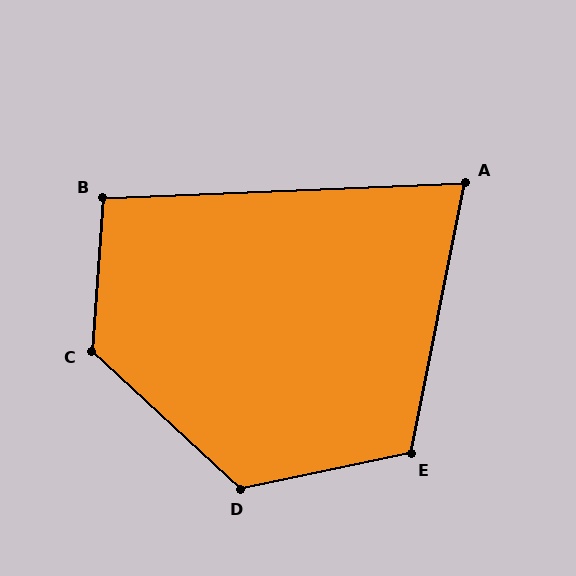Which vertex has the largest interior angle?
C, at approximately 129 degrees.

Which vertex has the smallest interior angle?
A, at approximately 76 degrees.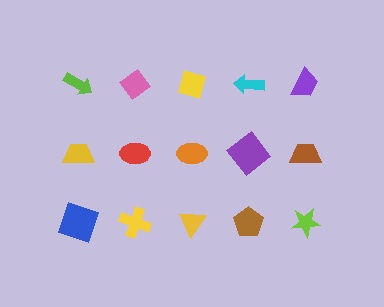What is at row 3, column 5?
A lime star.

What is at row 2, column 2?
A red ellipse.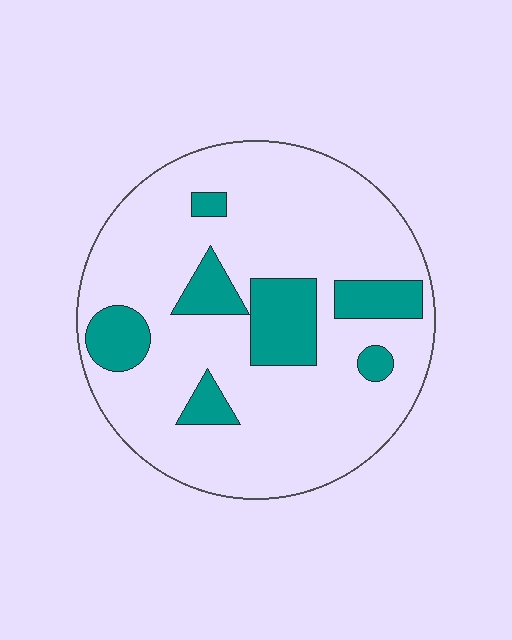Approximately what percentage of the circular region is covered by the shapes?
Approximately 20%.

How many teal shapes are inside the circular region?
7.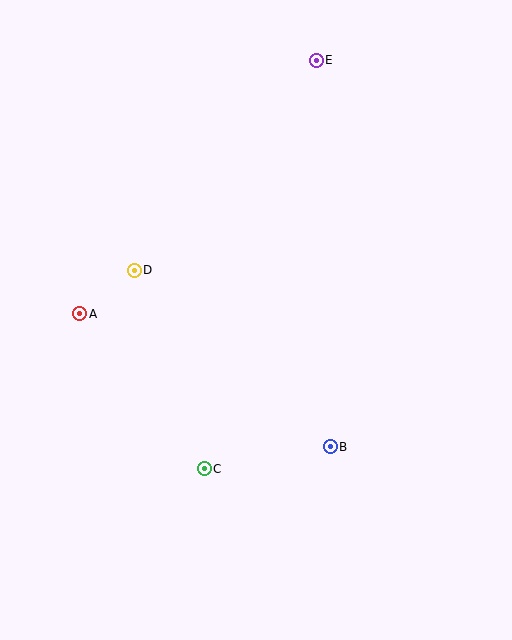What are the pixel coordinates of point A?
Point A is at (80, 314).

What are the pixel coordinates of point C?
Point C is at (204, 469).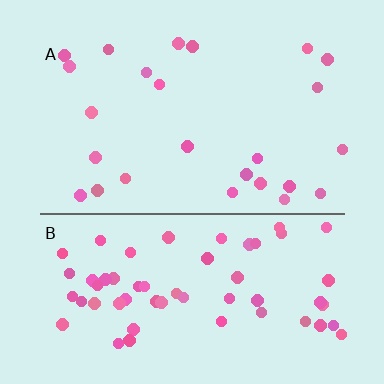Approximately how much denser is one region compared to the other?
Approximately 2.4× — region B over region A.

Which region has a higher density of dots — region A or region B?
B (the bottom).